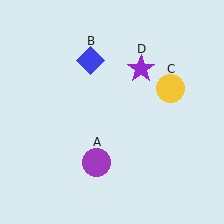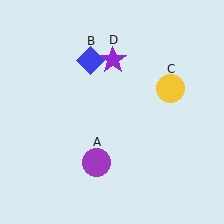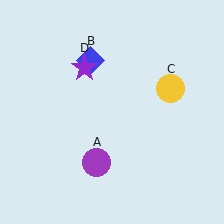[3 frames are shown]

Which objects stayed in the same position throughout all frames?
Purple circle (object A) and blue diamond (object B) and yellow circle (object C) remained stationary.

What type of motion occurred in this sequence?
The purple star (object D) rotated counterclockwise around the center of the scene.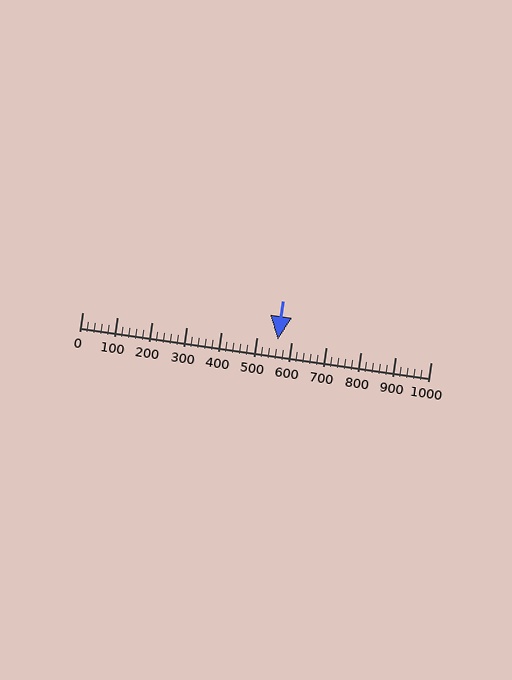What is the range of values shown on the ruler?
The ruler shows values from 0 to 1000.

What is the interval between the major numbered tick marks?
The major tick marks are spaced 100 units apart.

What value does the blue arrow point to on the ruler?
The blue arrow points to approximately 560.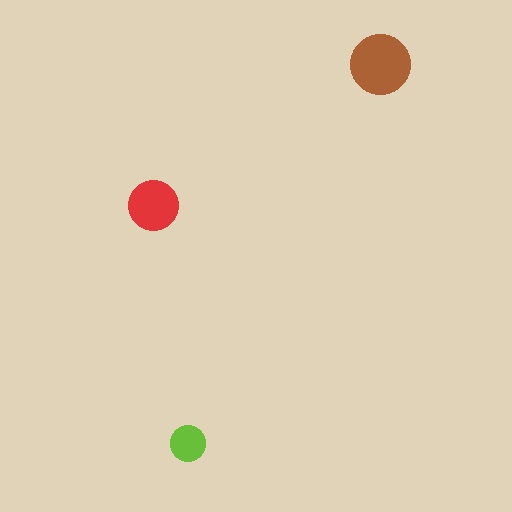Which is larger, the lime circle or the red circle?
The red one.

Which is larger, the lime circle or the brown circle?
The brown one.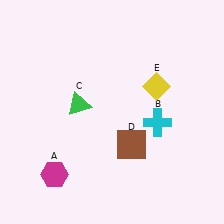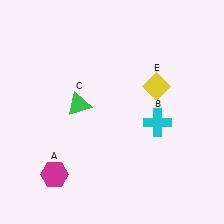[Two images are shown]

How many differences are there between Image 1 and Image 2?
There is 1 difference between the two images.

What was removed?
The brown square (D) was removed in Image 2.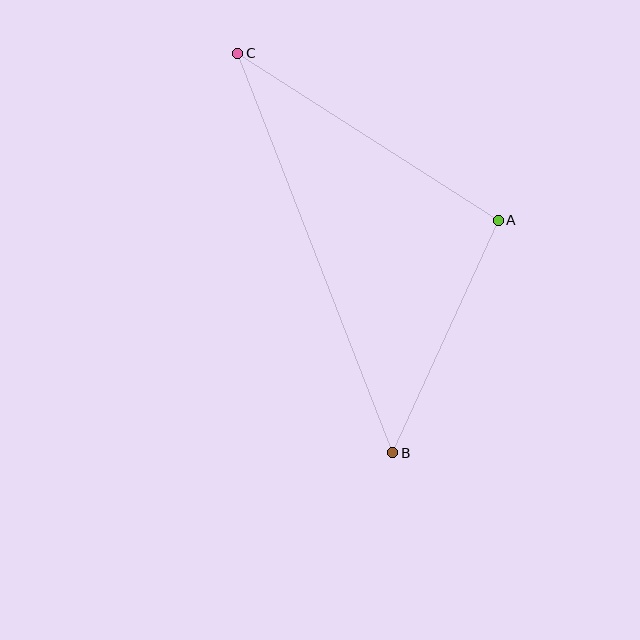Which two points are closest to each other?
Points A and B are closest to each other.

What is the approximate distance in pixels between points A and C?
The distance between A and C is approximately 310 pixels.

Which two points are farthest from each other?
Points B and C are farthest from each other.